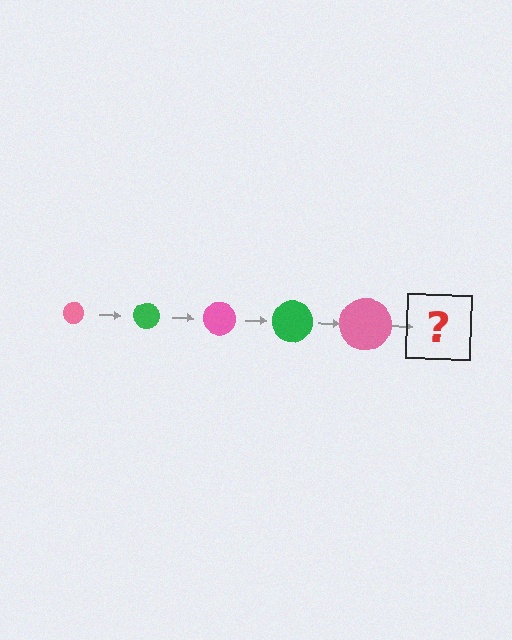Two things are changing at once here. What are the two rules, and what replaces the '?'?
The two rules are that the circle grows larger each step and the color cycles through pink and green. The '?' should be a green circle, larger than the previous one.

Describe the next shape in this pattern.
It should be a green circle, larger than the previous one.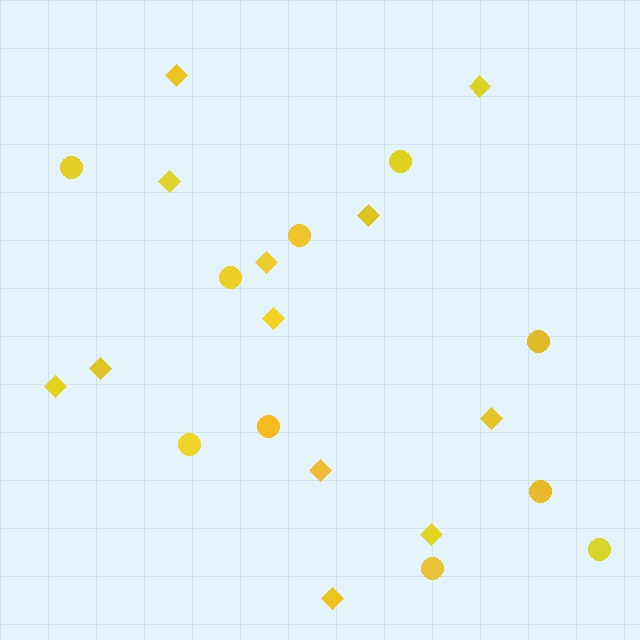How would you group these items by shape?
There are 2 groups: one group of circles (10) and one group of diamonds (12).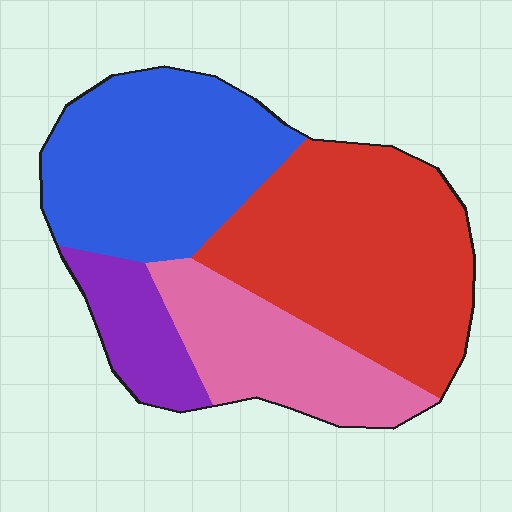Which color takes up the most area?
Red, at roughly 40%.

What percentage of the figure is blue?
Blue takes up between a quarter and a half of the figure.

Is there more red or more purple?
Red.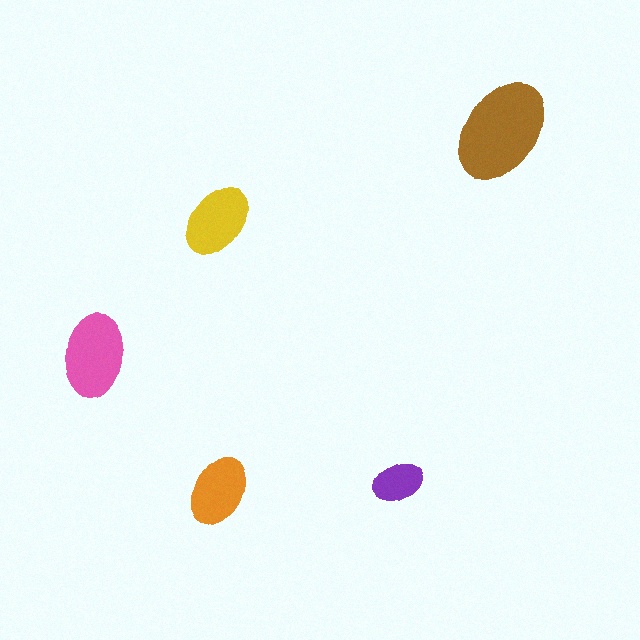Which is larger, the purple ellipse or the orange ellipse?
The orange one.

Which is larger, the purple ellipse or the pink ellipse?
The pink one.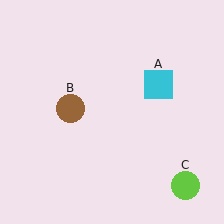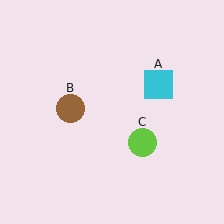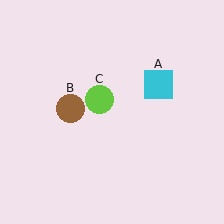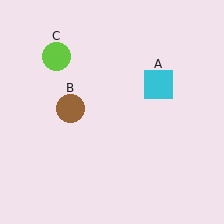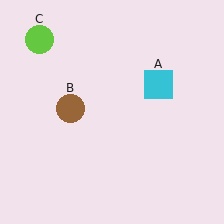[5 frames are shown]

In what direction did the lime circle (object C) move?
The lime circle (object C) moved up and to the left.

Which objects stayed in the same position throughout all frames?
Cyan square (object A) and brown circle (object B) remained stationary.